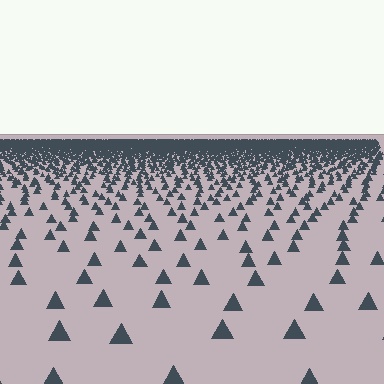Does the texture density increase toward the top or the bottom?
Density increases toward the top.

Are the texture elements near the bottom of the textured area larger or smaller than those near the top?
Larger. Near the bottom, elements are closer to the viewer and appear at a bigger on-screen size.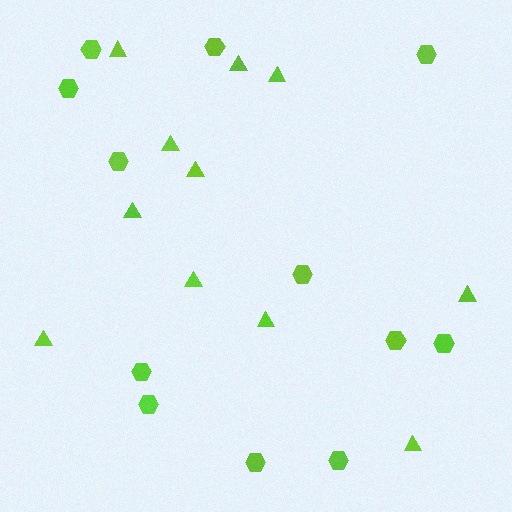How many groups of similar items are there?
There are 2 groups: one group of hexagons (12) and one group of triangles (11).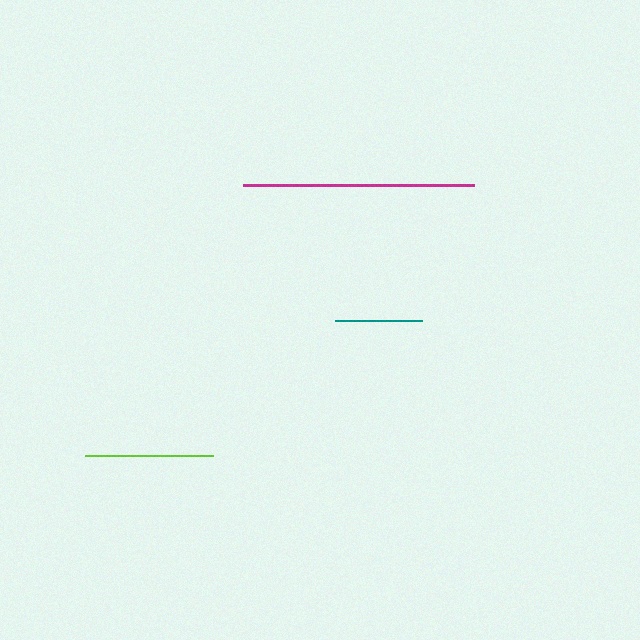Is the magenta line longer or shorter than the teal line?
The magenta line is longer than the teal line.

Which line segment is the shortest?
The teal line is the shortest at approximately 88 pixels.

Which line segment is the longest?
The magenta line is the longest at approximately 231 pixels.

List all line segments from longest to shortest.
From longest to shortest: magenta, lime, teal.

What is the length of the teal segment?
The teal segment is approximately 88 pixels long.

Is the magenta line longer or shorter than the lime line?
The magenta line is longer than the lime line.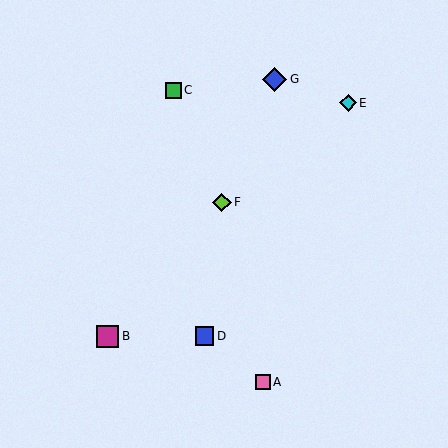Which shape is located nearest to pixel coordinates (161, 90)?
The green square (labeled C) at (174, 90) is nearest to that location.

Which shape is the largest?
The blue diamond (labeled G) is the largest.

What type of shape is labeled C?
Shape C is a green square.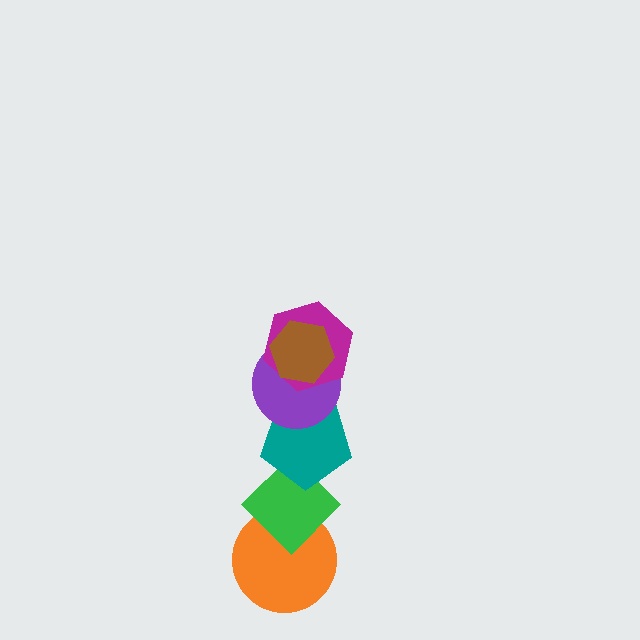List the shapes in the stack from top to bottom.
From top to bottom: the brown hexagon, the magenta hexagon, the purple circle, the teal pentagon, the green diamond, the orange circle.